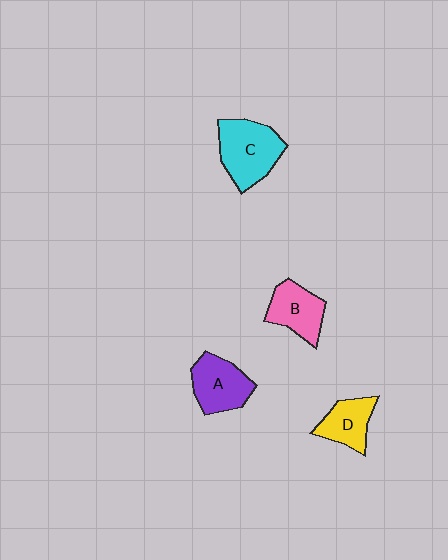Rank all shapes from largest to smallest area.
From largest to smallest: C (cyan), A (purple), B (pink), D (yellow).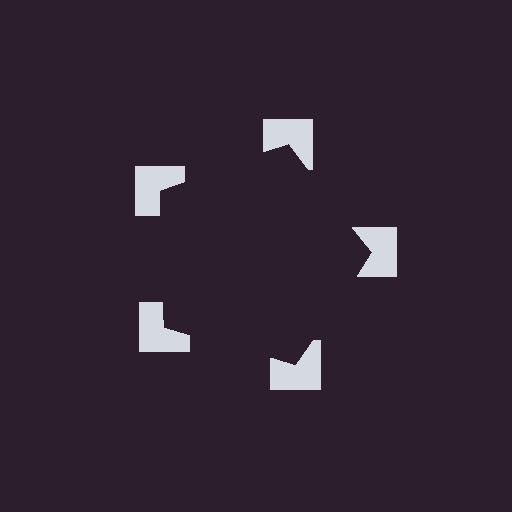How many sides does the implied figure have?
5 sides.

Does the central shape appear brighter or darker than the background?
It typically appears slightly darker than the background, even though no actual brightness change is drawn.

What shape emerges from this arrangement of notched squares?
An illusory pentagon — its edges are inferred from the aligned wedge cuts in the notched squares, not physically drawn.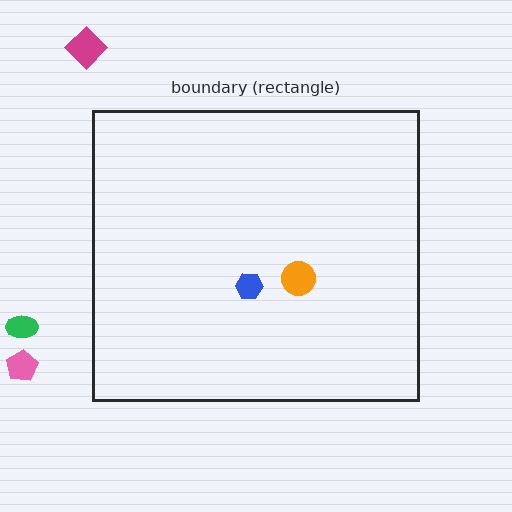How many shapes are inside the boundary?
2 inside, 3 outside.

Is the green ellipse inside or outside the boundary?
Outside.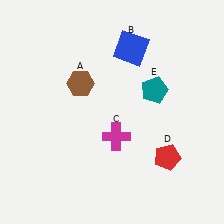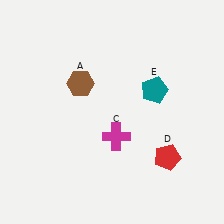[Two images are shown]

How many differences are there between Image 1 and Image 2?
There is 1 difference between the two images.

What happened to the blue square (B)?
The blue square (B) was removed in Image 2. It was in the top-right area of Image 1.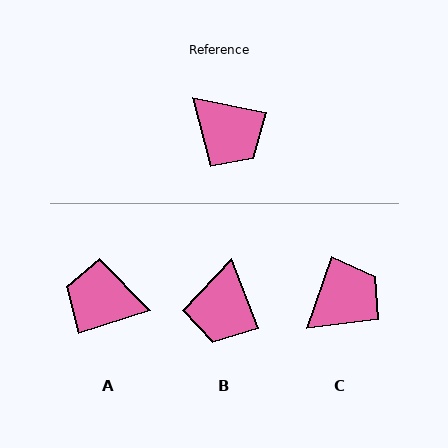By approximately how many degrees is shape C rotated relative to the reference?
Approximately 82 degrees counter-clockwise.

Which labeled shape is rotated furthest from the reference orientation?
A, about 151 degrees away.